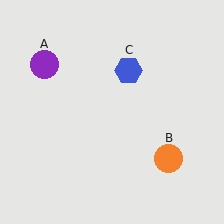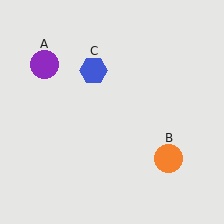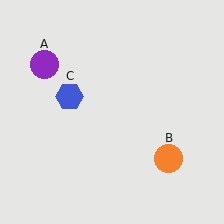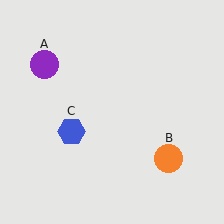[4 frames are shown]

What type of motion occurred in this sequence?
The blue hexagon (object C) rotated counterclockwise around the center of the scene.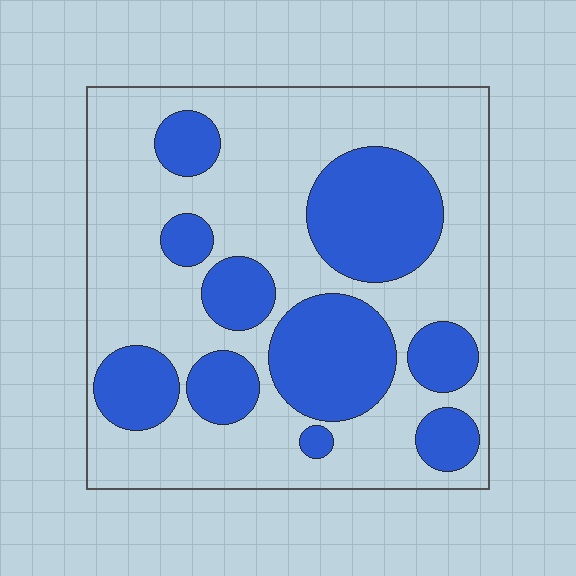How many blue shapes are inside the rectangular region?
10.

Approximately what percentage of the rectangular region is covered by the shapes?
Approximately 35%.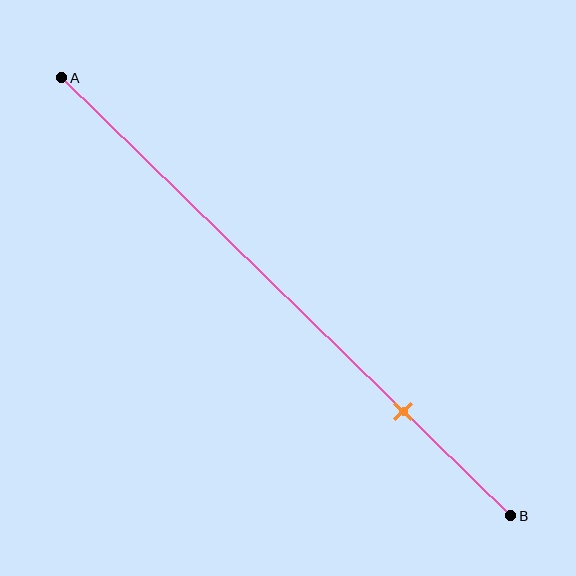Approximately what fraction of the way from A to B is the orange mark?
The orange mark is approximately 75% of the way from A to B.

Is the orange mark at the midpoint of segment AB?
No, the mark is at about 75% from A, not at the 50% midpoint.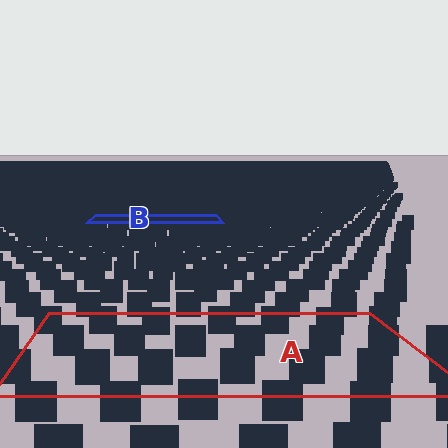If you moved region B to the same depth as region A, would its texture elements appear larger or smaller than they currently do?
They would appear larger. At a closer depth, the same texture elements are projected at a bigger on-screen size.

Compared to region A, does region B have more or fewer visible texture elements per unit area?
Region B has more texture elements per unit area — they are packed more densely because it is farther away.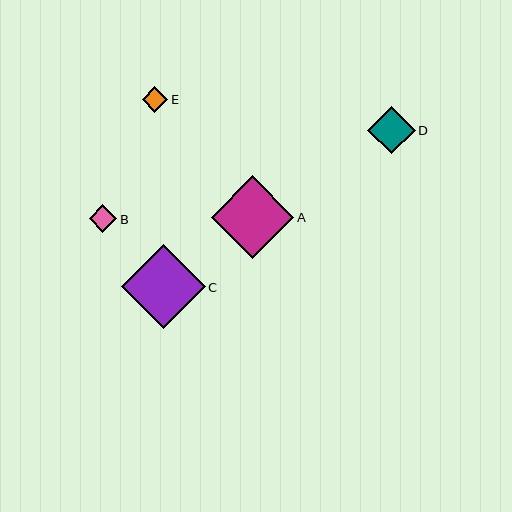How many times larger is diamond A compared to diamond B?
Diamond A is approximately 3.0 times the size of diamond B.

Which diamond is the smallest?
Diamond E is the smallest with a size of approximately 26 pixels.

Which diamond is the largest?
Diamond C is the largest with a size of approximately 84 pixels.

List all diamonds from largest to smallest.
From largest to smallest: C, A, D, B, E.